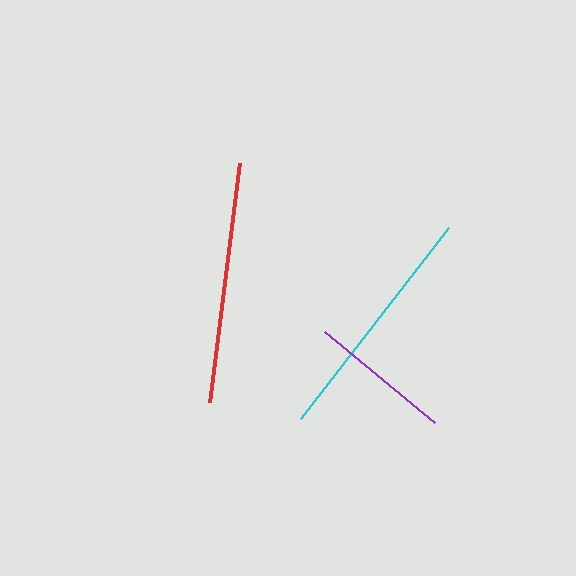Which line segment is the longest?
The cyan line is the longest at approximately 242 pixels.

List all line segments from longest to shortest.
From longest to shortest: cyan, red, purple.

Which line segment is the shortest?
The purple line is the shortest at approximately 142 pixels.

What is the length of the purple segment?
The purple segment is approximately 142 pixels long.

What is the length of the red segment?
The red segment is approximately 241 pixels long.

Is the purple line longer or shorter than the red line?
The red line is longer than the purple line.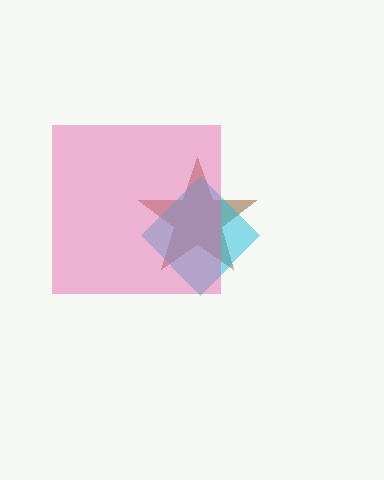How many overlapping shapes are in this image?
There are 3 overlapping shapes in the image.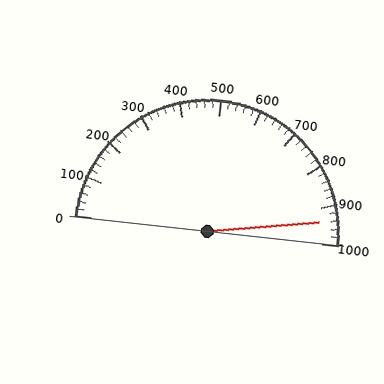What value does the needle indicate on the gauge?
The needle indicates approximately 940.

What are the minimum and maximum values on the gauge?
The gauge ranges from 0 to 1000.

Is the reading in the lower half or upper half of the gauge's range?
The reading is in the upper half of the range (0 to 1000).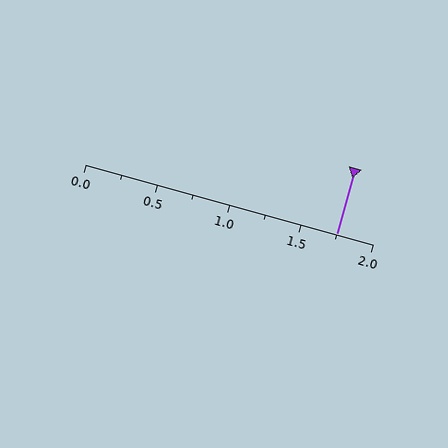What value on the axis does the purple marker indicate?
The marker indicates approximately 1.75.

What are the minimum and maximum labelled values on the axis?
The axis runs from 0.0 to 2.0.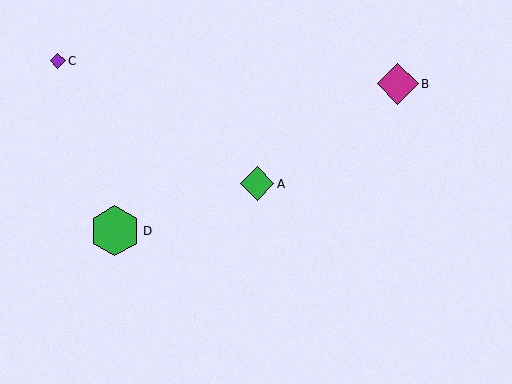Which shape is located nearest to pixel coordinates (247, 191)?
The green diamond (labeled A) at (257, 184) is nearest to that location.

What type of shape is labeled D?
Shape D is a green hexagon.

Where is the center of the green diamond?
The center of the green diamond is at (257, 184).